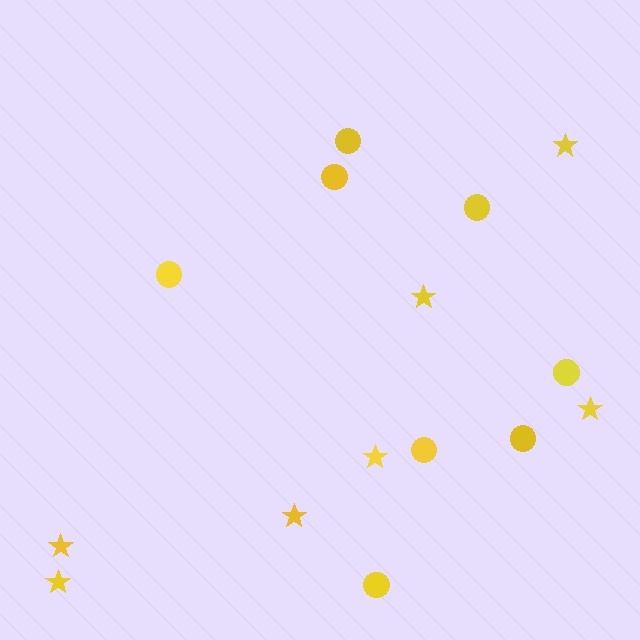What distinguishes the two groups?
There are 2 groups: one group of stars (7) and one group of circles (8).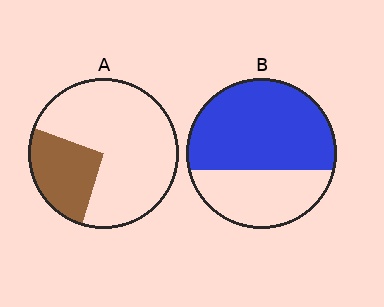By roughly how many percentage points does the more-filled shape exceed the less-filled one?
By roughly 40 percentage points (B over A).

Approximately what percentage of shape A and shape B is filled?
A is approximately 25% and B is approximately 65%.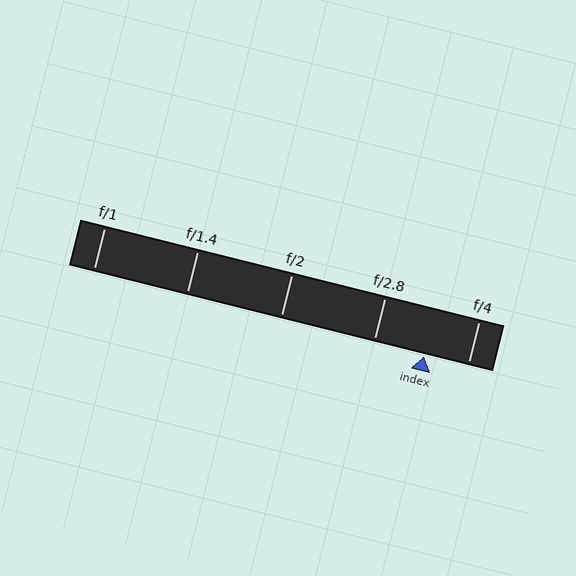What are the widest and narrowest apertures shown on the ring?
The widest aperture shown is f/1 and the narrowest is f/4.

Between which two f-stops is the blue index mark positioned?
The index mark is between f/2.8 and f/4.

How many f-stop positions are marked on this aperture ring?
There are 5 f-stop positions marked.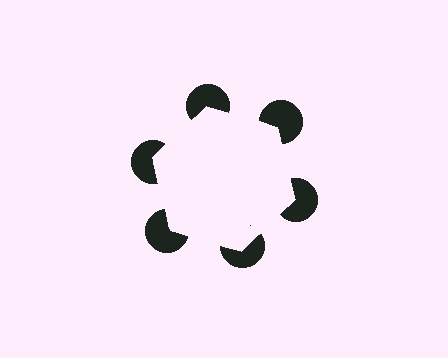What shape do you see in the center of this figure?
An illusory hexagon — its edges are inferred from the aligned wedge cuts in the pac-man discs, not physically drawn.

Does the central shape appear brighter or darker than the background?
It typically appears slightly brighter than the background, even though no actual brightness change is drawn.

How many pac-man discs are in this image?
There are 6 — one at each vertex of the illusory hexagon.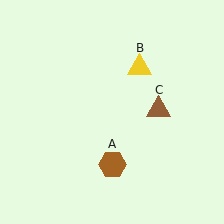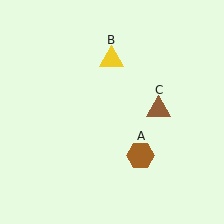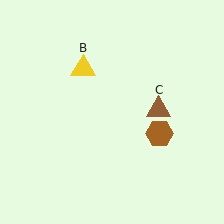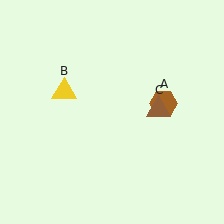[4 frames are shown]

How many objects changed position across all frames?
2 objects changed position: brown hexagon (object A), yellow triangle (object B).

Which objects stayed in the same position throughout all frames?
Brown triangle (object C) remained stationary.